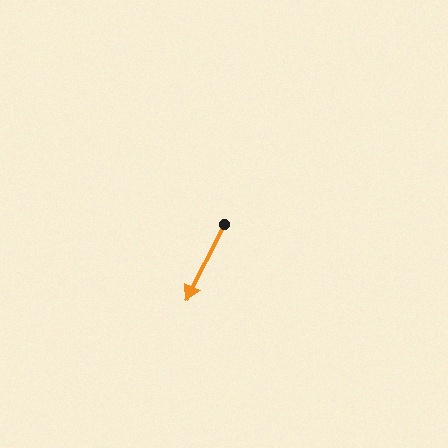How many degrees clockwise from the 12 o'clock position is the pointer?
Approximately 207 degrees.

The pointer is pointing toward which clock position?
Roughly 7 o'clock.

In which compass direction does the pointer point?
Southwest.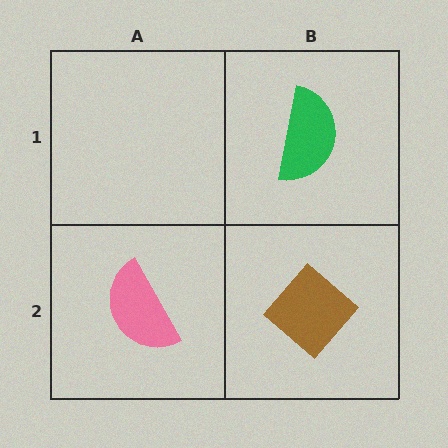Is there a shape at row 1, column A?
No, that cell is empty.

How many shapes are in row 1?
1 shape.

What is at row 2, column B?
A brown diamond.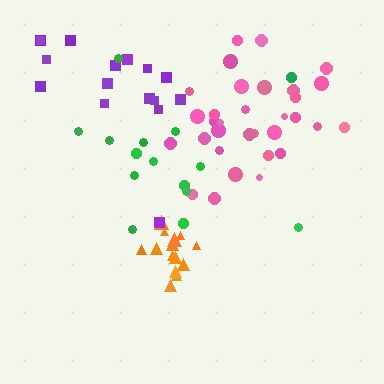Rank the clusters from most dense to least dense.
orange, pink, purple, green.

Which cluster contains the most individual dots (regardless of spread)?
Pink (32).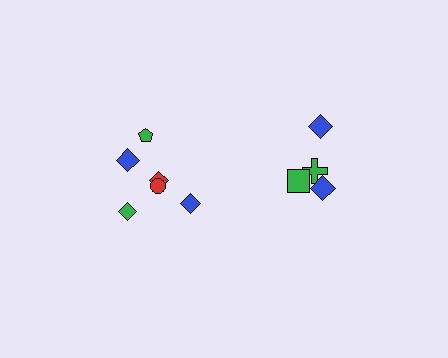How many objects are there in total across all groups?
There are 10 objects.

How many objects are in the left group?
There are 6 objects.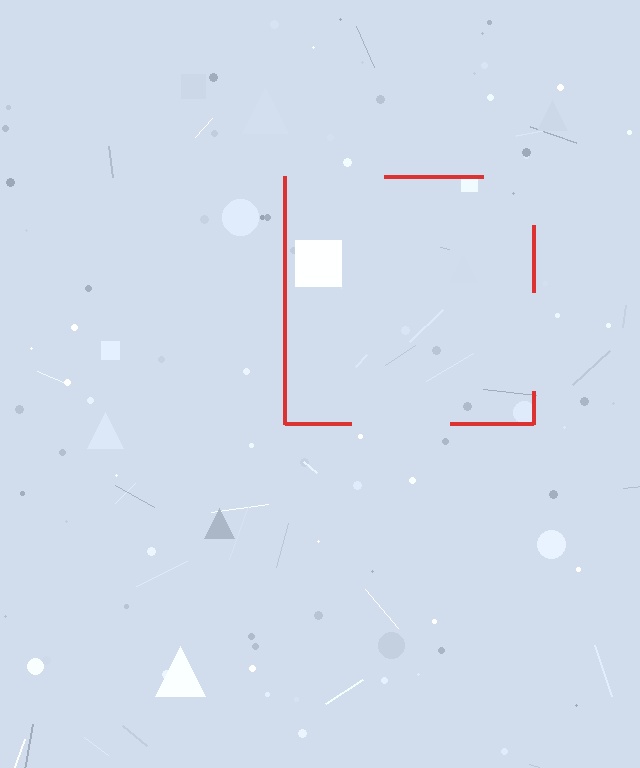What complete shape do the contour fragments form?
The contour fragments form a square.